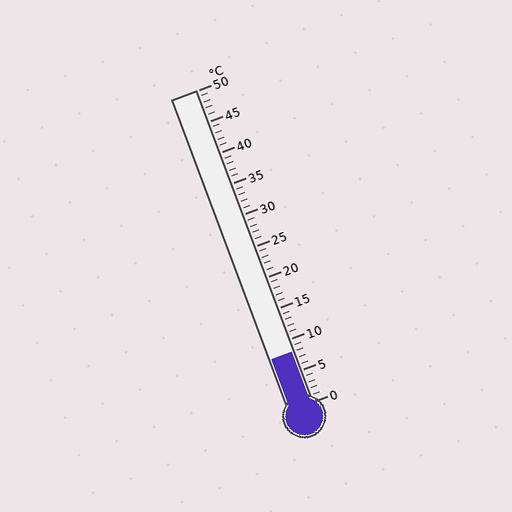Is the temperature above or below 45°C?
The temperature is below 45°C.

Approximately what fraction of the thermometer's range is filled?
The thermometer is filled to approximately 15% of its range.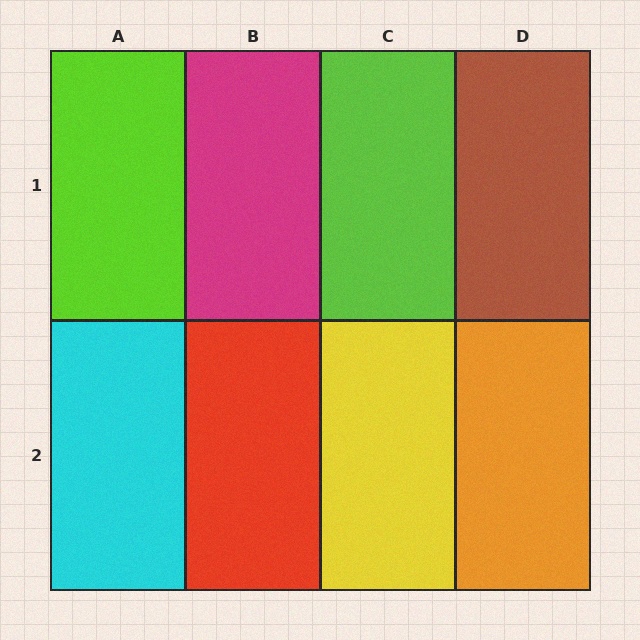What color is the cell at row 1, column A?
Lime.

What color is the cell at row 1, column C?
Lime.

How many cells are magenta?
1 cell is magenta.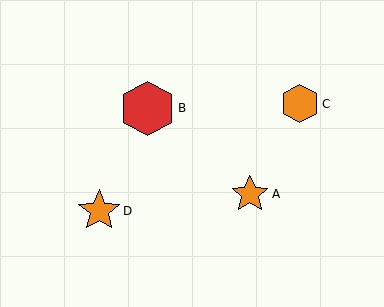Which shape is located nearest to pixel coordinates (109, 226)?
The orange star (labeled D) at (99, 211) is nearest to that location.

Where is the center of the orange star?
The center of the orange star is at (99, 211).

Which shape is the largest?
The red hexagon (labeled B) is the largest.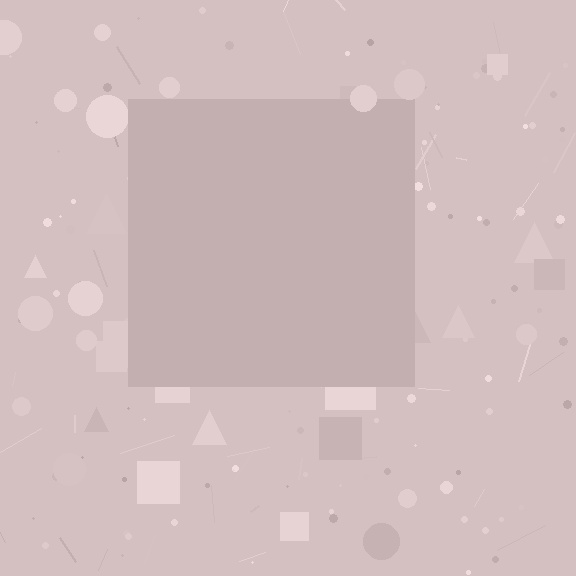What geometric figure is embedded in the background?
A square is embedded in the background.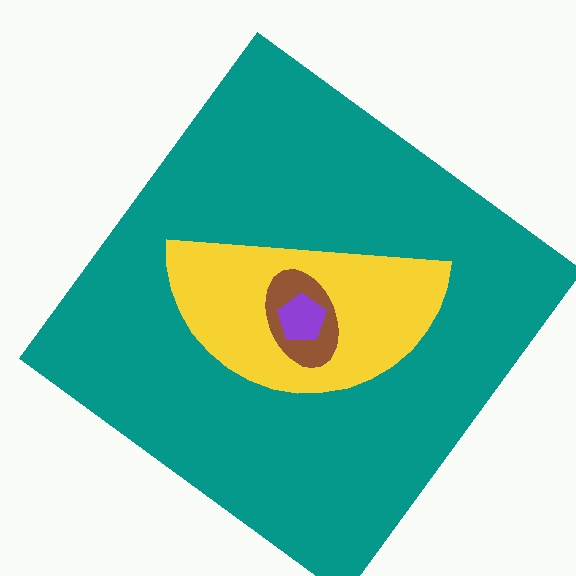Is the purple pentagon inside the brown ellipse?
Yes.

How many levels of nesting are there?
4.